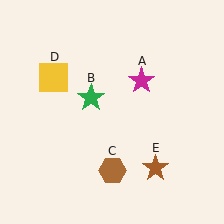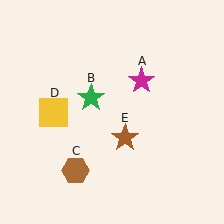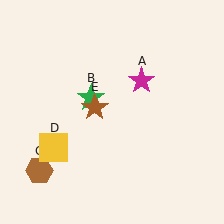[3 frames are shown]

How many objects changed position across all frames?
3 objects changed position: brown hexagon (object C), yellow square (object D), brown star (object E).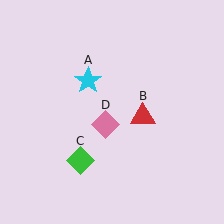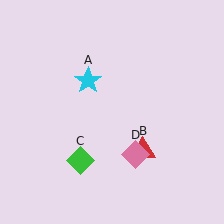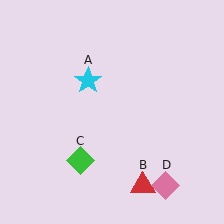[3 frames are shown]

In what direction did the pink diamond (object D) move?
The pink diamond (object D) moved down and to the right.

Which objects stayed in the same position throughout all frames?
Cyan star (object A) and green diamond (object C) remained stationary.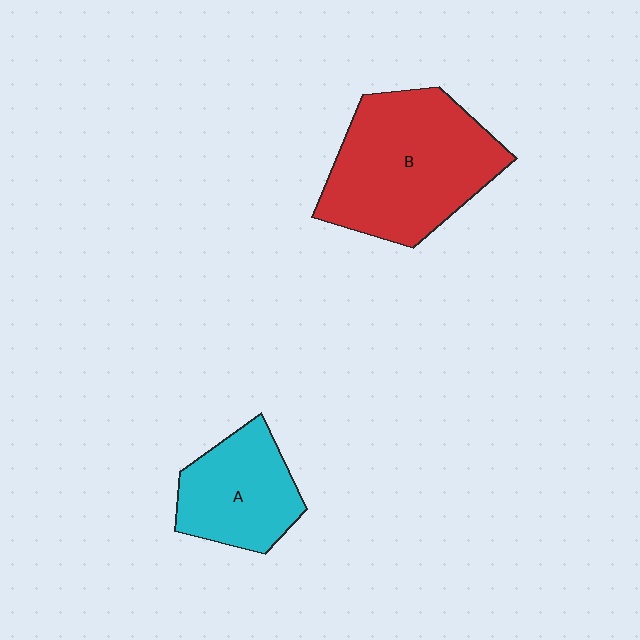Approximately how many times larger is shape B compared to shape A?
Approximately 1.7 times.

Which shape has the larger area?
Shape B (red).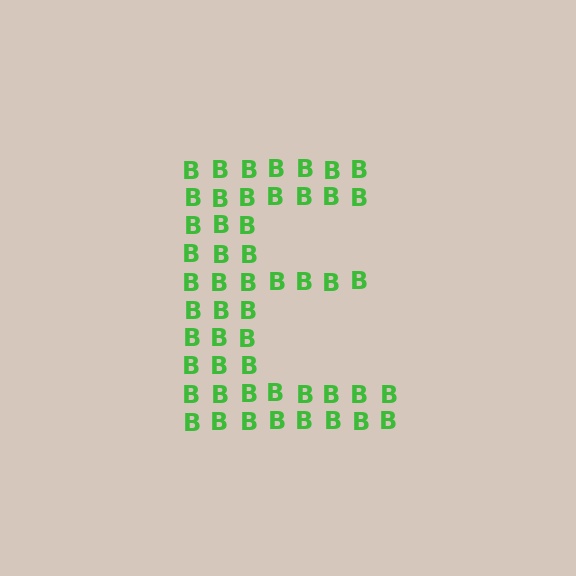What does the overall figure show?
The overall figure shows the letter E.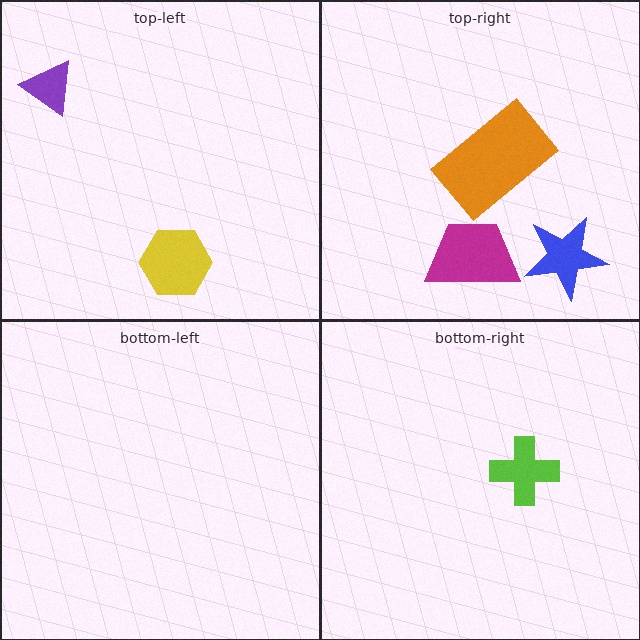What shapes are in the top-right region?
The orange rectangle, the magenta trapezoid, the blue star.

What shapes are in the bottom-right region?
The lime cross.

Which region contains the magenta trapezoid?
The top-right region.